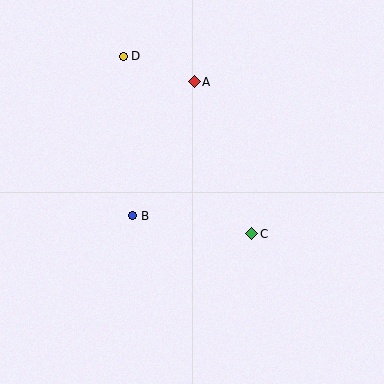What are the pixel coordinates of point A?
Point A is at (194, 82).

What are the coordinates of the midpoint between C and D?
The midpoint between C and D is at (187, 145).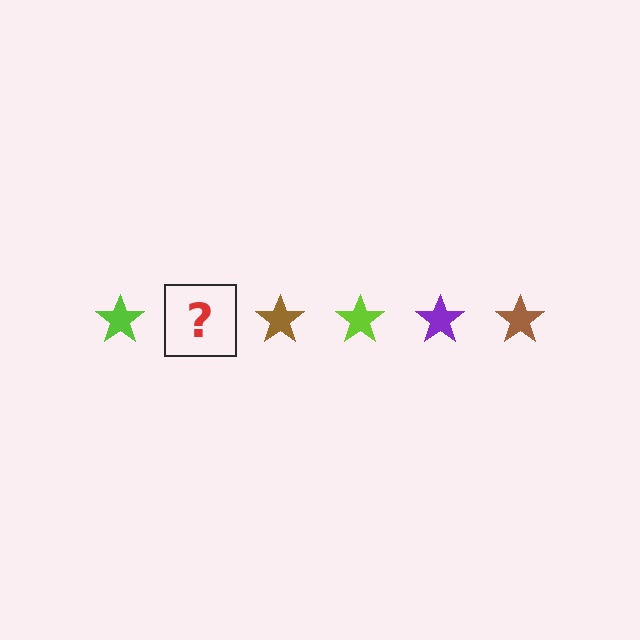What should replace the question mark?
The question mark should be replaced with a purple star.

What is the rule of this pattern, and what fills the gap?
The rule is that the pattern cycles through lime, purple, brown stars. The gap should be filled with a purple star.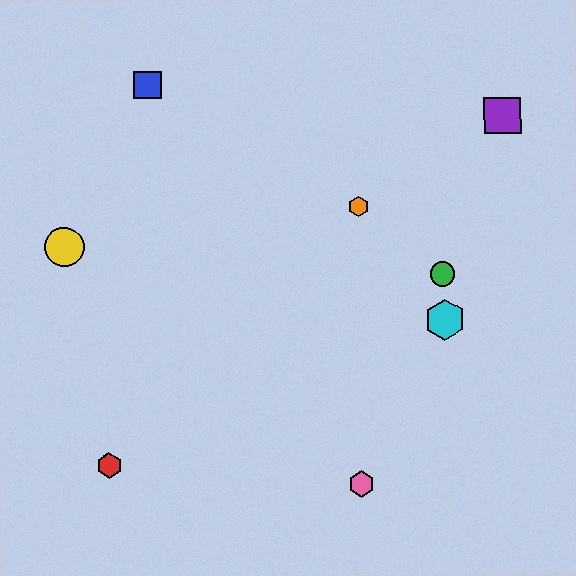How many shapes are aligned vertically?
2 shapes (the orange hexagon, the pink hexagon) are aligned vertically.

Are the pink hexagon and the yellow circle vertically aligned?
No, the pink hexagon is at x≈361 and the yellow circle is at x≈64.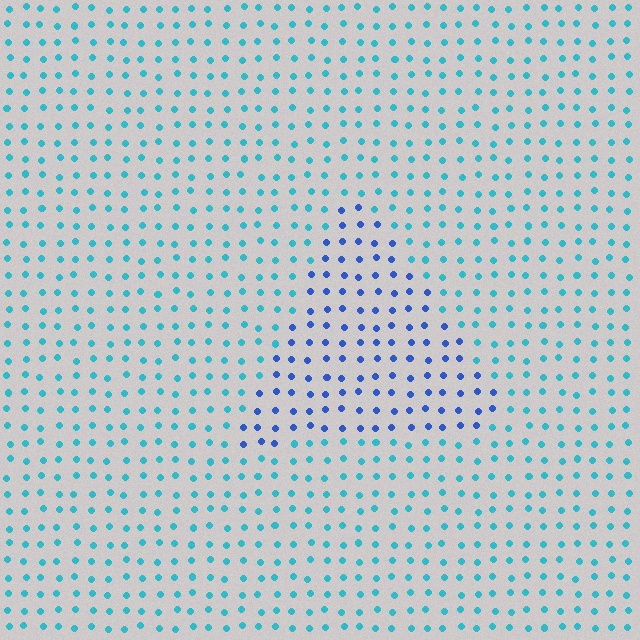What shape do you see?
I see a triangle.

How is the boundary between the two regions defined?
The boundary is defined purely by a slight shift in hue (about 39 degrees). Spacing, size, and orientation are identical on both sides.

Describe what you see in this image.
The image is filled with small cyan elements in a uniform arrangement. A triangle-shaped region is visible where the elements are tinted to a slightly different hue, forming a subtle color boundary.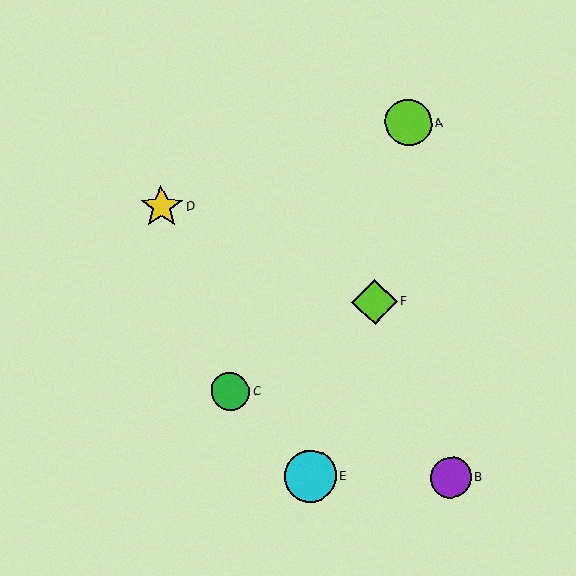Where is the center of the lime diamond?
The center of the lime diamond is at (374, 302).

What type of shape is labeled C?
Shape C is a green circle.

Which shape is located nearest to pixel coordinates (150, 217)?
The yellow star (labeled D) at (161, 207) is nearest to that location.